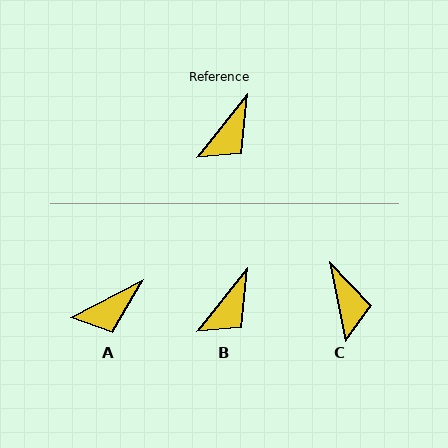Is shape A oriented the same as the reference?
No, it is off by about 24 degrees.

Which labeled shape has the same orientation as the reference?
B.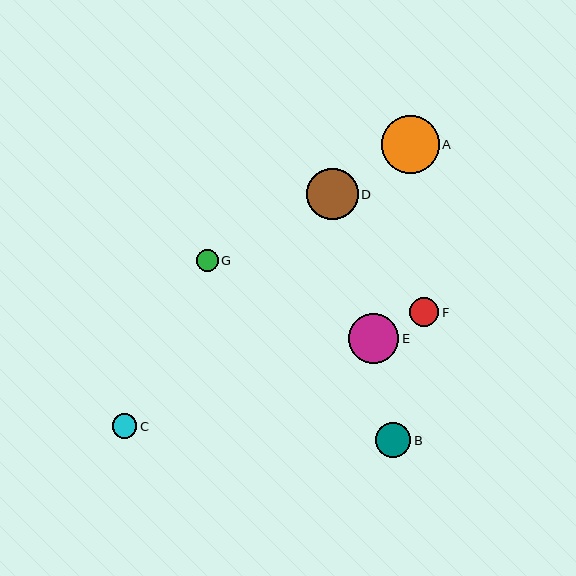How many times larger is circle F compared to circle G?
Circle F is approximately 1.3 times the size of circle G.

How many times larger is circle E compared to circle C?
Circle E is approximately 2.0 times the size of circle C.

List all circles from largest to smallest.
From largest to smallest: A, D, E, B, F, C, G.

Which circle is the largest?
Circle A is the largest with a size of approximately 58 pixels.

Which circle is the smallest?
Circle G is the smallest with a size of approximately 22 pixels.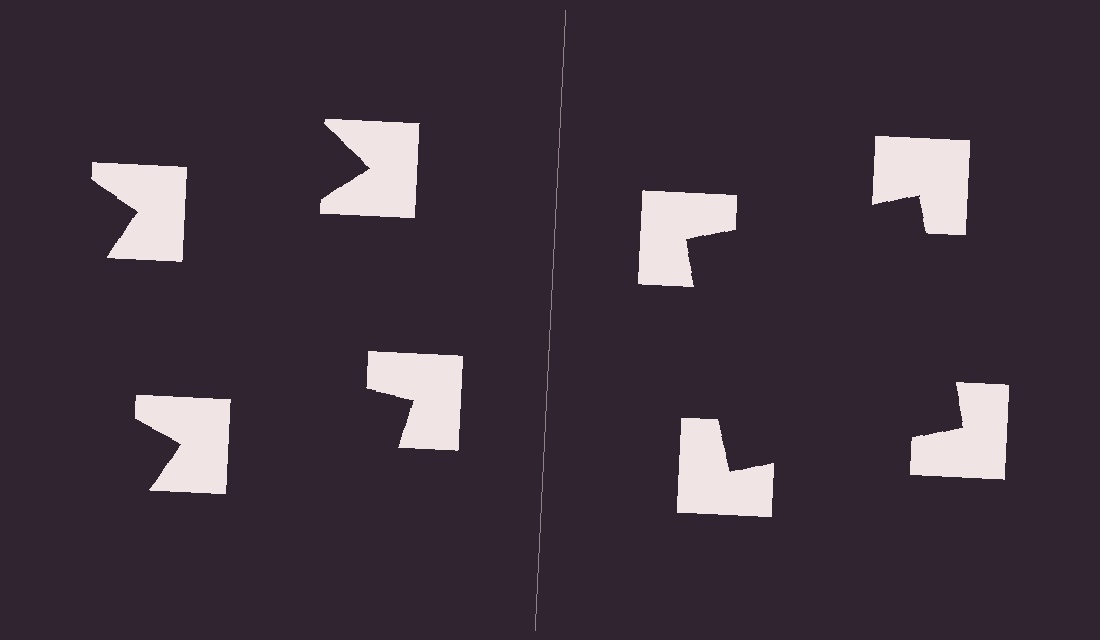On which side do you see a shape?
An illusory square appears on the right side. On the left side the wedge cuts are rotated, so no coherent shape forms.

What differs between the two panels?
The notched squares are positioned identically on both sides; only the wedge orientations differ. On the right they align to a square; on the left they are misaligned.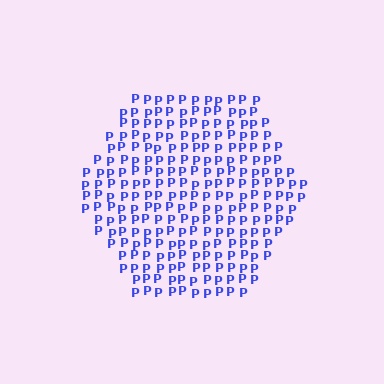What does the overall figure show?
The overall figure shows a hexagon.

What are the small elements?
The small elements are letter P's.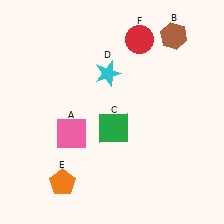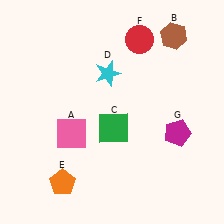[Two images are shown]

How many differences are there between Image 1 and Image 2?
There is 1 difference between the two images.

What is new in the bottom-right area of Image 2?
A magenta pentagon (G) was added in the bottom-right area of Image 2.